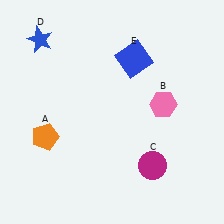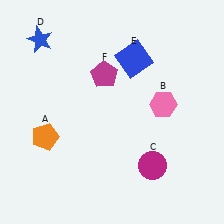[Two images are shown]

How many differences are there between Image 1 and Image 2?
There is 1 difference between the two images.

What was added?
A magenta pentagon (F) was added in Image 2.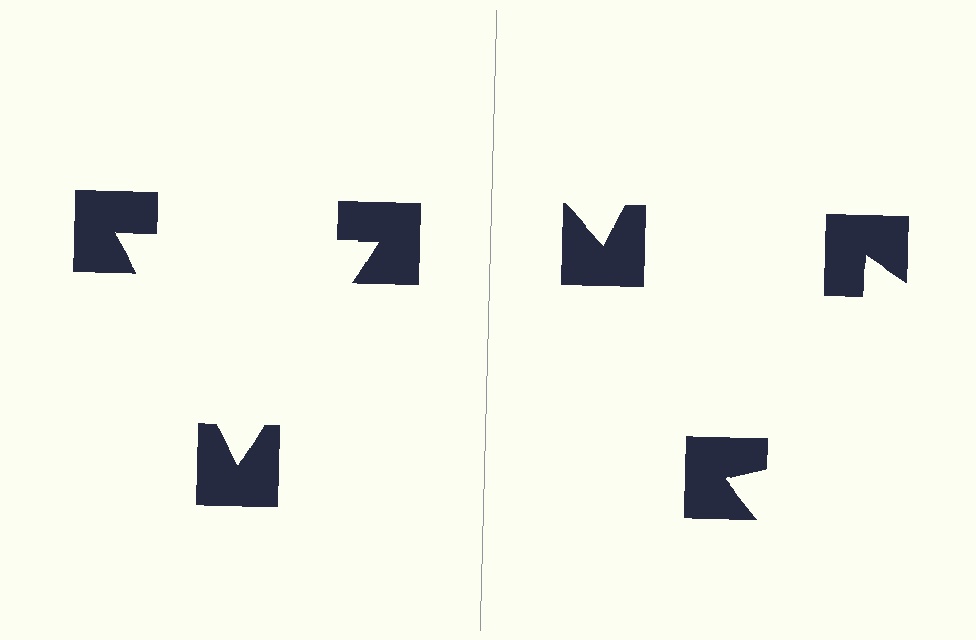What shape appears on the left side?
An illusory triangle.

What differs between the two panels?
The notched squares are positioned identically on both sides; only the wedge orientations differ. On the left they align to a triangle; on the right they are misaligned.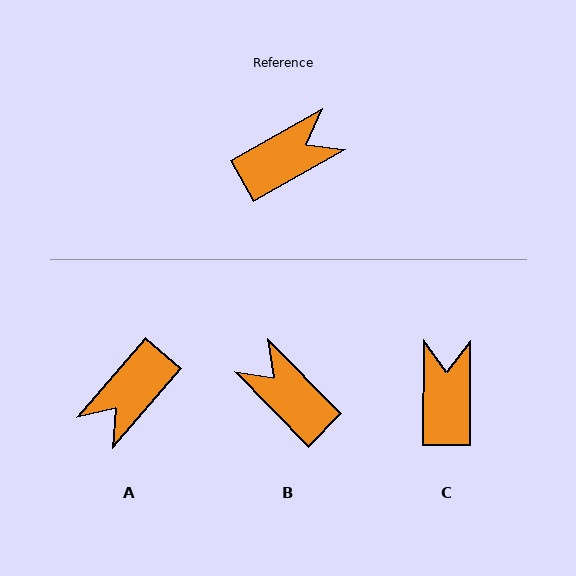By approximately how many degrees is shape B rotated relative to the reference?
Approximately 105 degrees counter-clockwise.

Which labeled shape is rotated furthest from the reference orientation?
A, about 160 degrees away.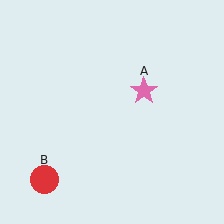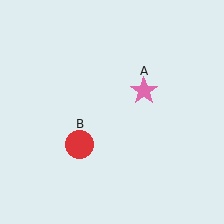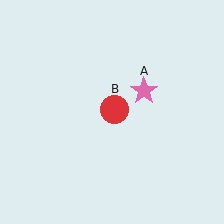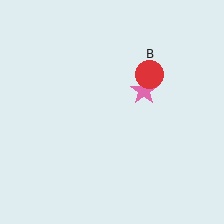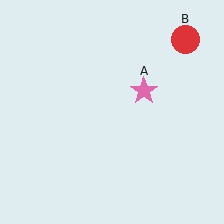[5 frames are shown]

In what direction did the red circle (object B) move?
The red circle (object B) moved up and to the right.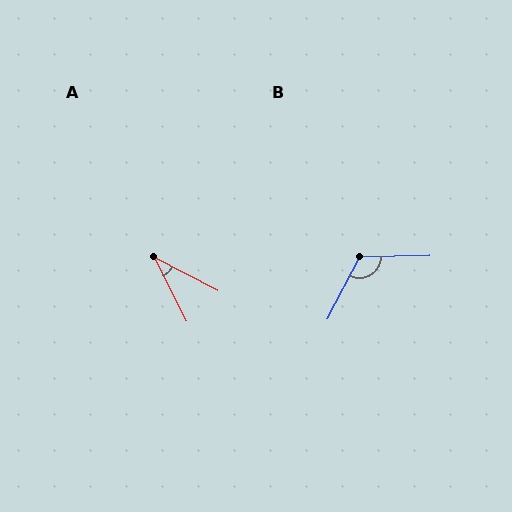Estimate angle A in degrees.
Approximately 36 degrees.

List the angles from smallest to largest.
A (36°), B (119°).